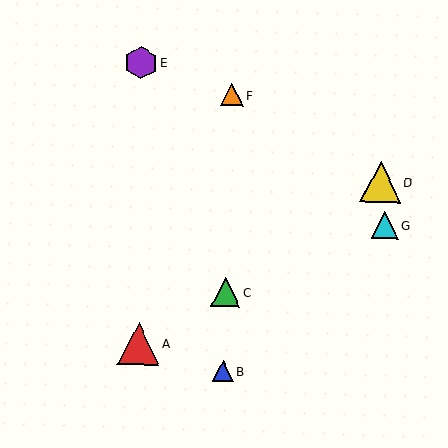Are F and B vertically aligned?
Yes, both are at x≈232.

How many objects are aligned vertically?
3 objects (B, C, F) are aligned vertically.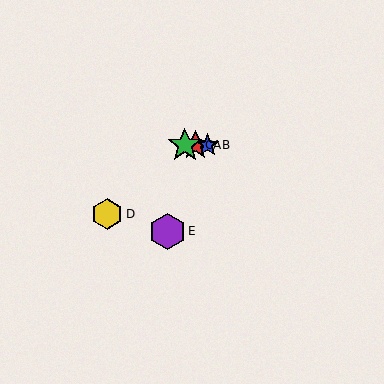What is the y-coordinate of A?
Object A is at y≈145.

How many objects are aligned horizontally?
3 objects (A, B, C) are aligned horizontally.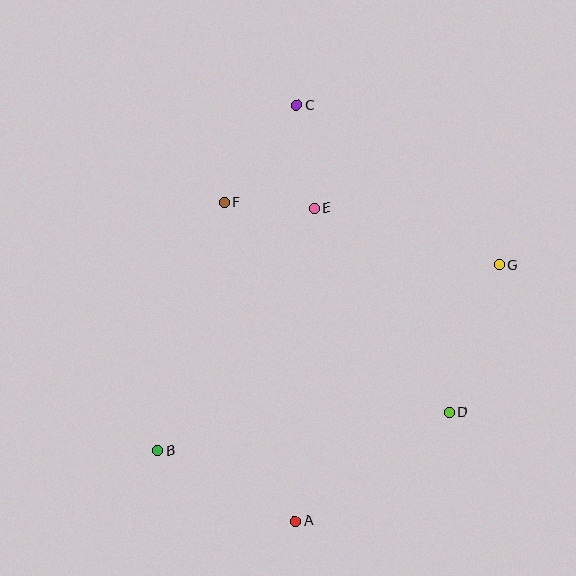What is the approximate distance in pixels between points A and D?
The distance between A and D is approximately 188 pixels.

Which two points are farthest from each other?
Points A and C are farthest from each other.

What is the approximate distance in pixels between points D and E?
The distance between D and E is approximately 244 pixels.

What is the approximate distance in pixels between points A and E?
The distance between A and E is approximately 314 pixels.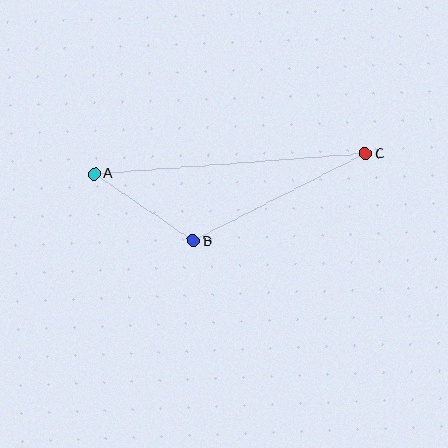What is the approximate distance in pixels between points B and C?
The distance between B and C is approximately 193 pixels.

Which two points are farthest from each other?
Points A and C are farthest from each other.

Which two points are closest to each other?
Points A and B are closest to each other.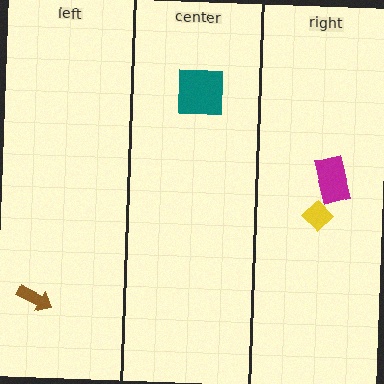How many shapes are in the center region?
1.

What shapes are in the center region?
The teal square.